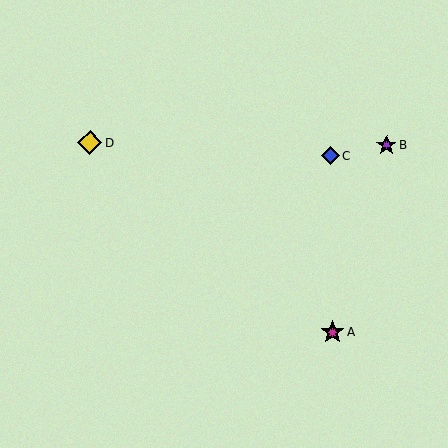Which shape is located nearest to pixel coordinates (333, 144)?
The blue diamond (labeled C) at (331, 155) is nearest to that location.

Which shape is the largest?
The yellow diamond (labeled D) is the largest.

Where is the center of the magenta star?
The center of the magenta star is at (333, 332).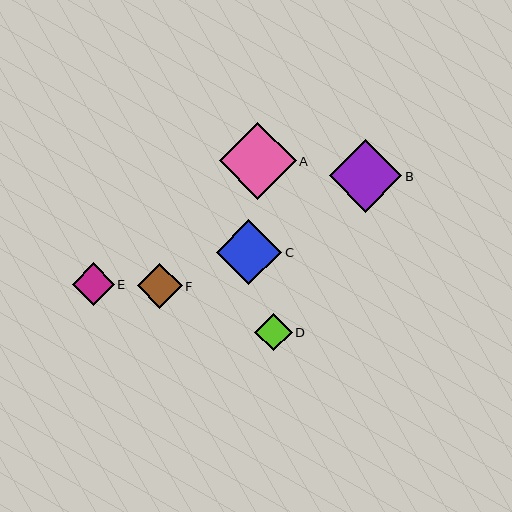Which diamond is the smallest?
Diamond D is the smallest with a size of approximately 37 pixels.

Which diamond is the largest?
Diamond A is the largest with a size of approximately 77 pixels.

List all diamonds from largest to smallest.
From largest to smallest: A, B, C, F, E, D.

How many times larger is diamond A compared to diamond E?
Diamond A is approximately 1.8 times the size of diamond E.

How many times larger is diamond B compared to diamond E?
Diamond B is approximately 1.7 times the size of diamond E.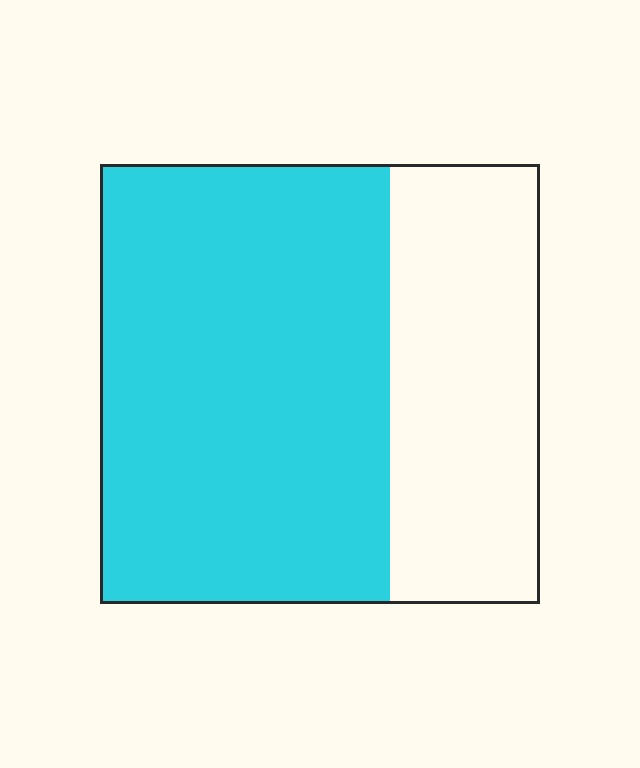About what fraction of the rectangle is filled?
About two thirds (2/3).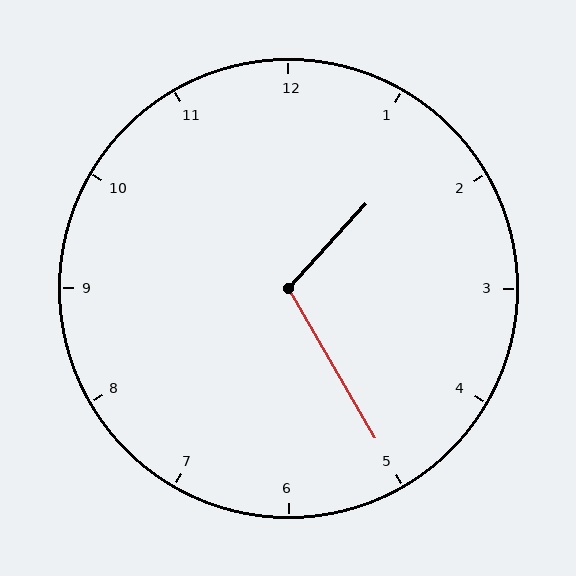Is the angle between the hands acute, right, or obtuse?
It is obtuse.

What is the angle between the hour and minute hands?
Approximately 108 degrees.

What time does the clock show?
1:25.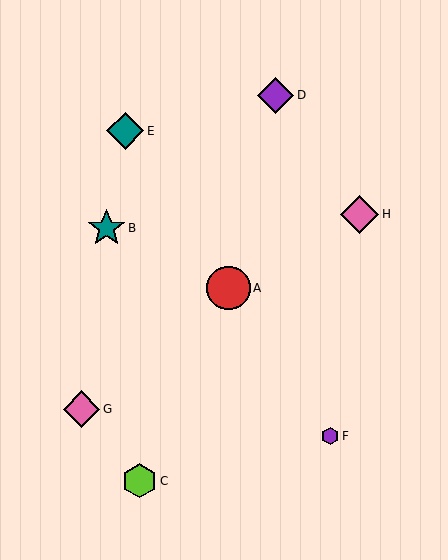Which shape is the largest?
The red circle (labeled A) is the largest.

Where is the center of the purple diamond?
The center of the purple diamond is at (276, 95).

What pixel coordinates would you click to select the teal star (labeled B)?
Click at (107, 228) to select the teal star B.